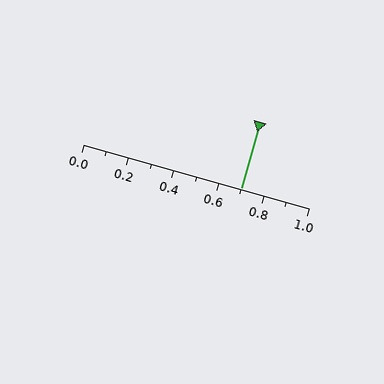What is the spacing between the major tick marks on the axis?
The major ticks are spaced 0.2 apart.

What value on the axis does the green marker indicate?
The marker indicates approximately 0.7.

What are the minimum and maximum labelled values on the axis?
The axis runs from 0.0 to 1.0.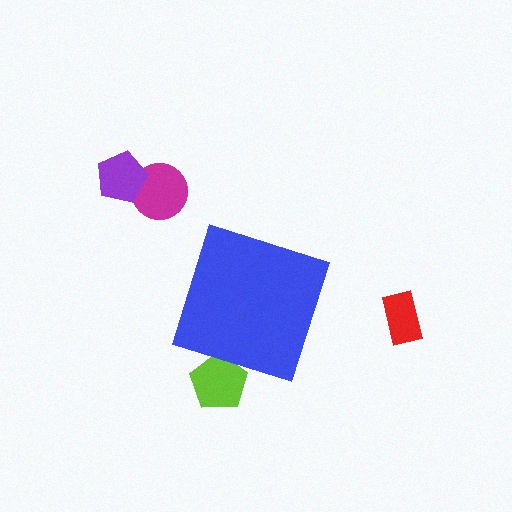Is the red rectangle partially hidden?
No, the red rectangle is fully visible.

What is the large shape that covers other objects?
A blue diamond.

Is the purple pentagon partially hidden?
No, the purple pentagon is fully visible.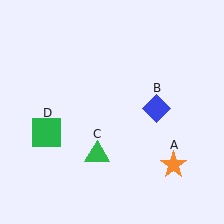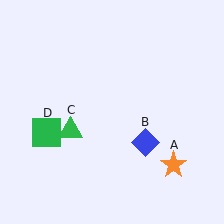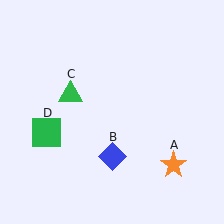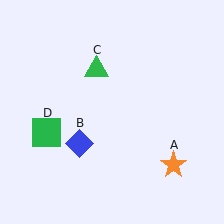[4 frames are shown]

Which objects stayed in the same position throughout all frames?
Orange star (object A) and green square (object D) remained stationary.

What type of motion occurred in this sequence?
The blue diamond (object B), green triangle (object C) rotated clockwise around the center of the scene.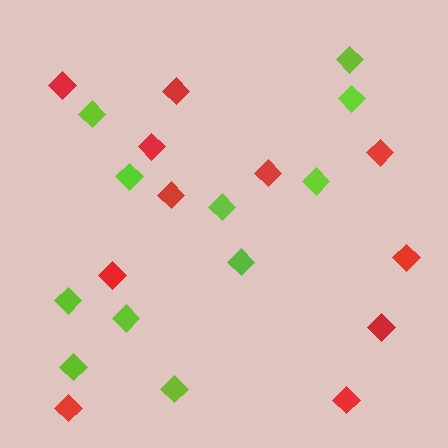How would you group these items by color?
There are 2 groups: one group of lime diamonds (11) and one group of red diamonds (11).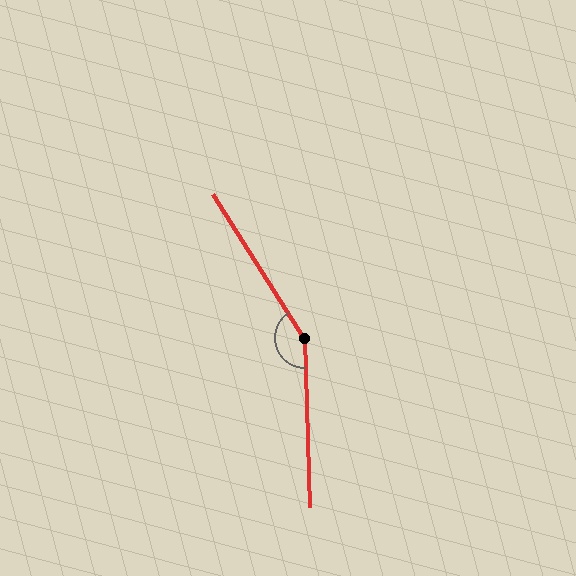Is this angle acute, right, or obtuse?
It is obtuse.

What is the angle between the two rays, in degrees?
Approximately 149 degrees.